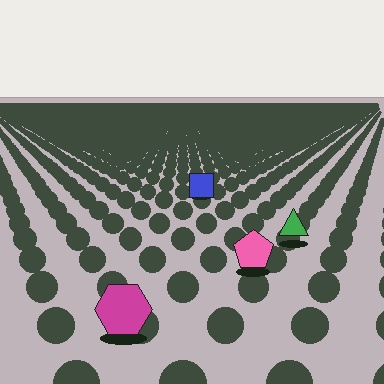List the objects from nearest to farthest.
From nearest to farthest: the magenta hexagon, the pink pentagon, the green triangle, the blue square.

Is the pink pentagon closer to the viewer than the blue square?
Yes. The pink pentagon is closer — you can tell from the texture gradient: the ground texture is coarser near it.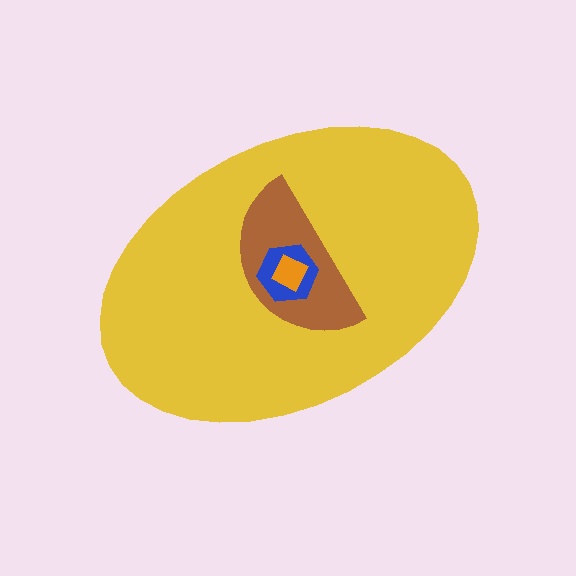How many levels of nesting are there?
4.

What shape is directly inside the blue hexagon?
The orange diamond.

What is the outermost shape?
The yellow ellipse.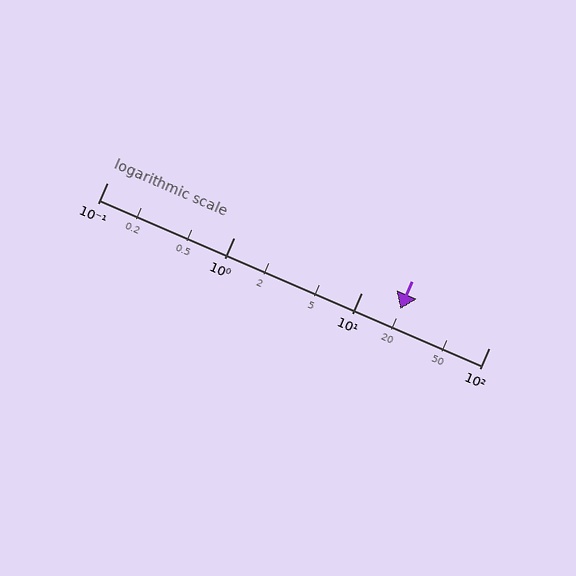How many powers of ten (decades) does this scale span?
The scale spans 3 decades, from 0.1 to 100.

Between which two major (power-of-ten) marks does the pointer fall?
The pointer is between 10 and 100.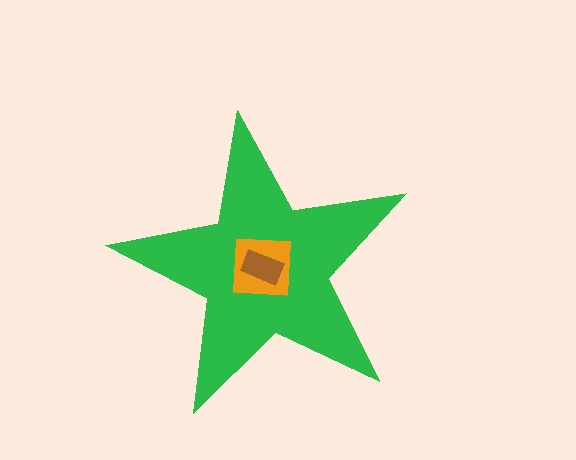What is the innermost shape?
The brown rectangle.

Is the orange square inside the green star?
Yes.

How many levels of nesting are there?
3.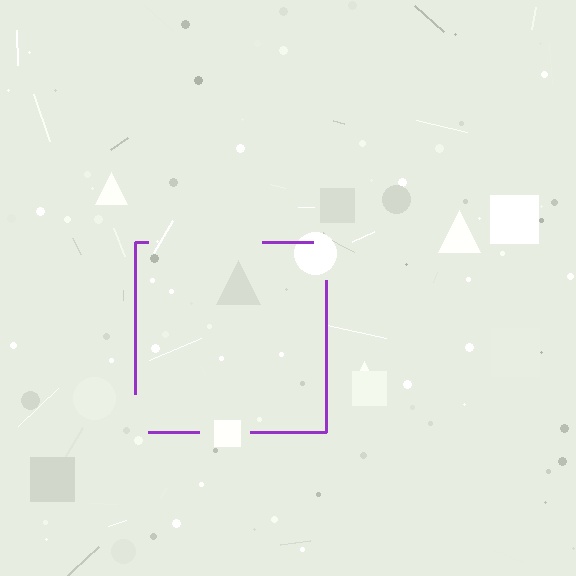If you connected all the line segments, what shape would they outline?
They would outline a square.